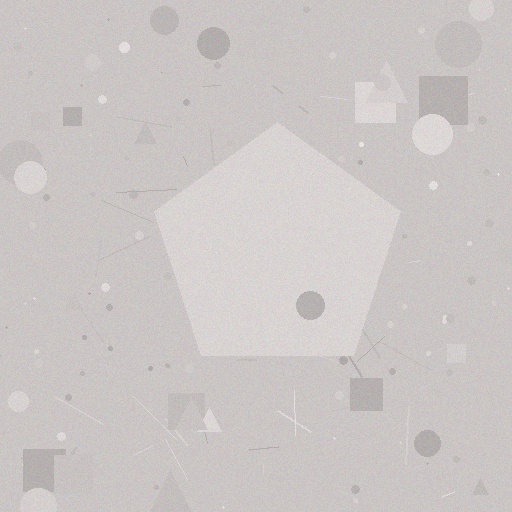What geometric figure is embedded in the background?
A pentagon is embedded in the background.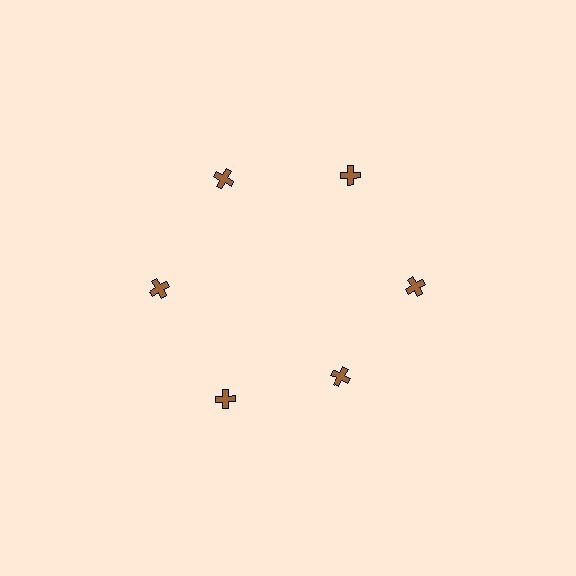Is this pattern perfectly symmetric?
No. The 6 brown crosses are arranged in a ring, but one element near the 5 o'clock position is pulled inward toward the center, breaking the 6-fold rotational symmetry.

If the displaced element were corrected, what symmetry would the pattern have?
It would have 6-fold rotational symmetry — the pattern would map onto itself every 60 degrees.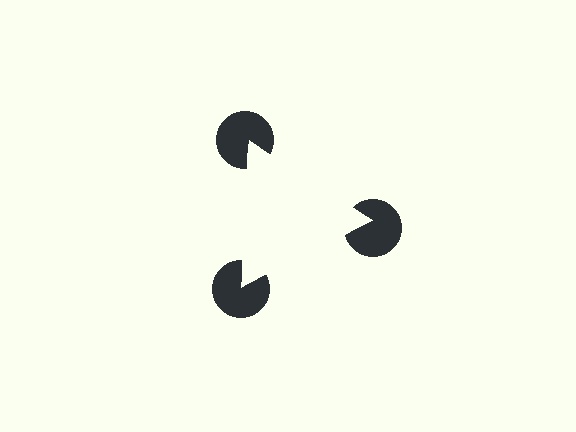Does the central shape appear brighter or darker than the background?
It typically appears slightly brighter than the background, even though no actual brightness change is drawn.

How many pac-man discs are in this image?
There are 3 — one at each vertex of the illusory triangle.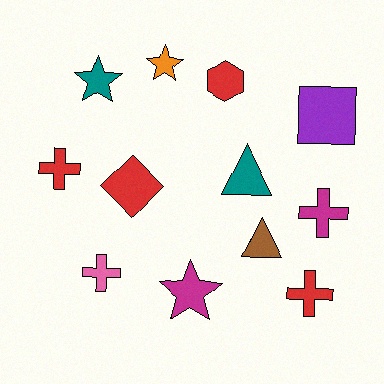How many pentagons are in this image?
There are no pentagons.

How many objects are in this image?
There are 12 objects.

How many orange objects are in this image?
There is 1 orange object.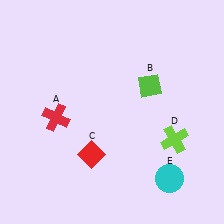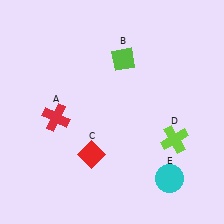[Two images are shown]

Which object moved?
The lime diamond (B) moved up.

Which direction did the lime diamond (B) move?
The lime diamond (B) moved up.